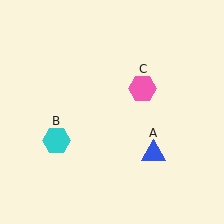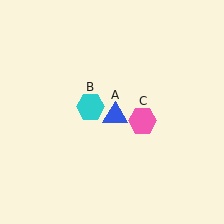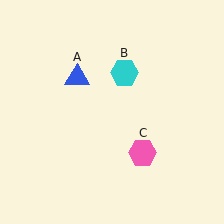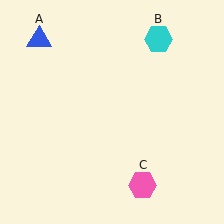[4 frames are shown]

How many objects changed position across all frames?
3 objects changed position: blue triangle (object A), cyan hexagon (object B), pink hexagon (object C).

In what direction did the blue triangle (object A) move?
The blue triangle (object A) moved up and to the left.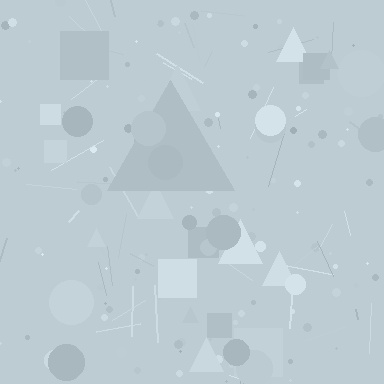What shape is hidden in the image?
A triangle is hidden in the image.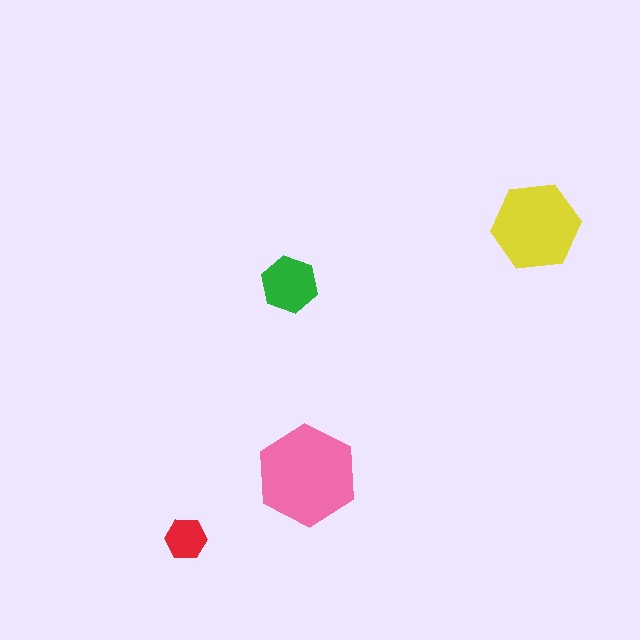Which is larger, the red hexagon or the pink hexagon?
The pink one.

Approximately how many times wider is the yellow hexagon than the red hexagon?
About 2 times wider.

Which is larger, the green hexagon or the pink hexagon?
The pink one.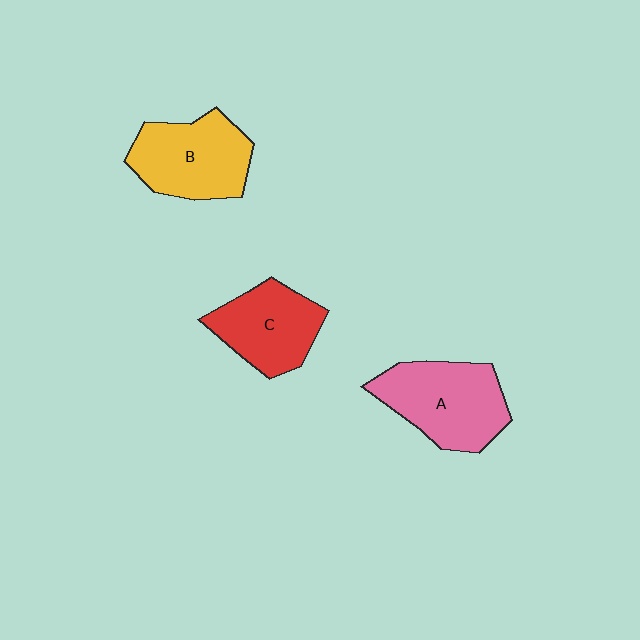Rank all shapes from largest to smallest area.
From largest to smallest: A (pink), B (yellow), C (red).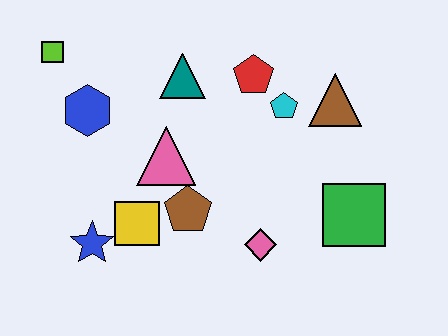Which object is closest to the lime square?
The blue hexagon is closest to the lime square.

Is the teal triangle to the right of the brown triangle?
No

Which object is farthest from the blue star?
The brown triangle is farthest from the blue star.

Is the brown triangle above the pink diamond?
Yes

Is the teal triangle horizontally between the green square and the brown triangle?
No